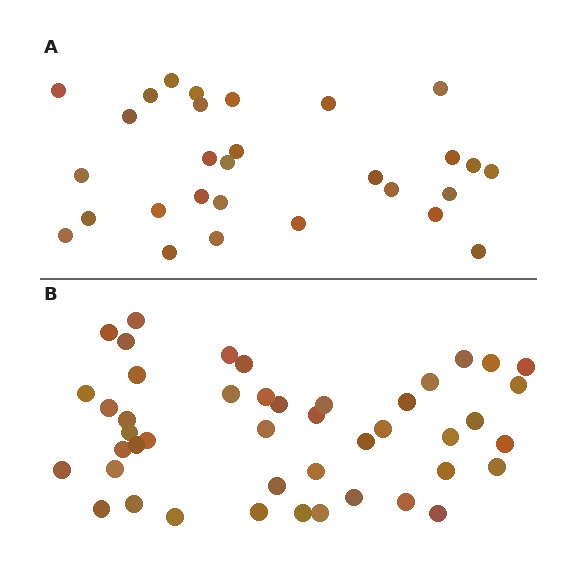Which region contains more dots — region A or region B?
Region B (the bottom region) has more dots.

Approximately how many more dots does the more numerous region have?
Region B has approximately 15 more dots than region A.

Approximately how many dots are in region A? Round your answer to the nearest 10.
About 30 dots. (The exact count is 29, which rounds to 30.)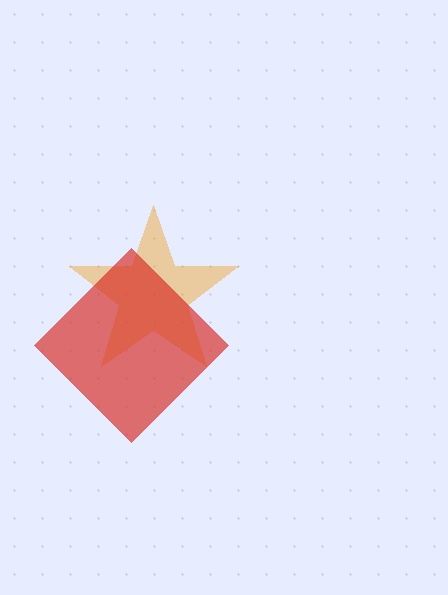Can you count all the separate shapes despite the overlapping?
Yes, there are 2 separate shapes.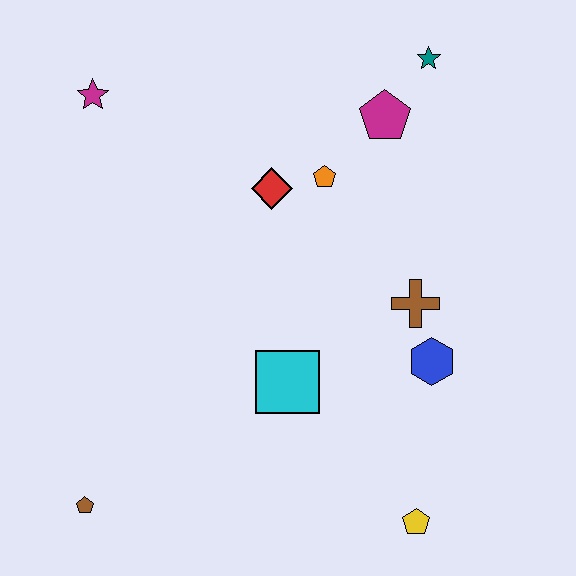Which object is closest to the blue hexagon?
The brown cross is closest to the blue hexagon.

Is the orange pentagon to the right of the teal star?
No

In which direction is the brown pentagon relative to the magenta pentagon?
The brown pentagon is below the magenta pentagon.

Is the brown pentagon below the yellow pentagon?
No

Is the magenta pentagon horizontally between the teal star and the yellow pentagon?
No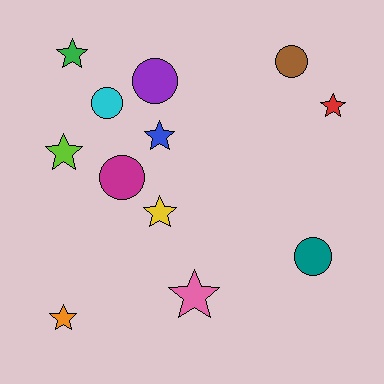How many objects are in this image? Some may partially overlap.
There are 12 objects.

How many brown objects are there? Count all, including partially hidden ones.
There is 1 brown object.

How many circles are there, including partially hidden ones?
There are 5 circles.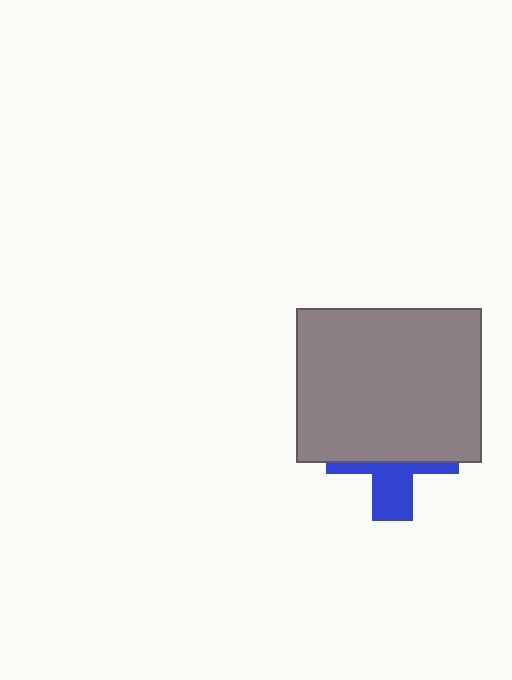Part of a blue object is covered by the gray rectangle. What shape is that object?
It is a cross.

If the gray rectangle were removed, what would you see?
You would see the complete blue cross.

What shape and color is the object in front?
The object in front is a gray rectangle.